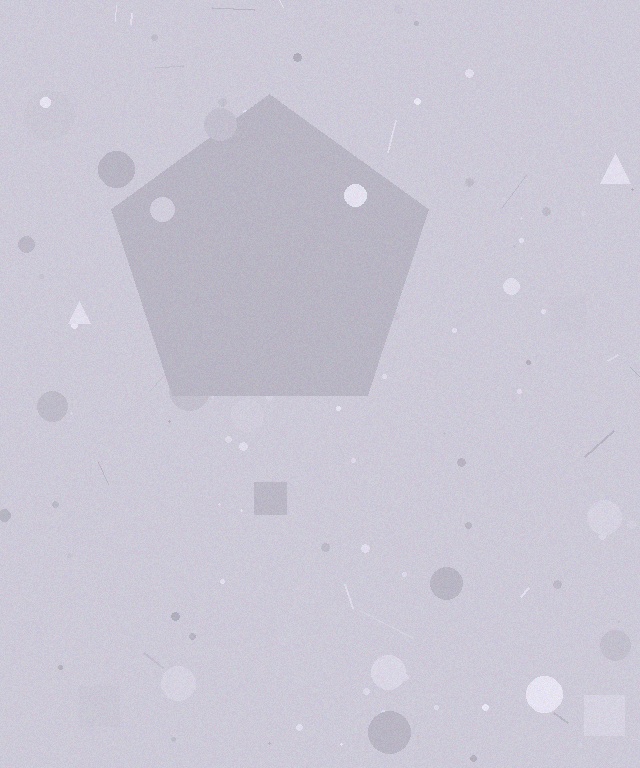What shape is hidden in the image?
A pentagon is hidden in the image.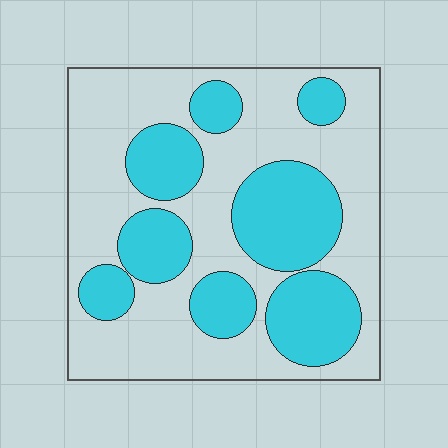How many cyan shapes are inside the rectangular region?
8.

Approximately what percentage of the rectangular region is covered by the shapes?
Approximately 35%.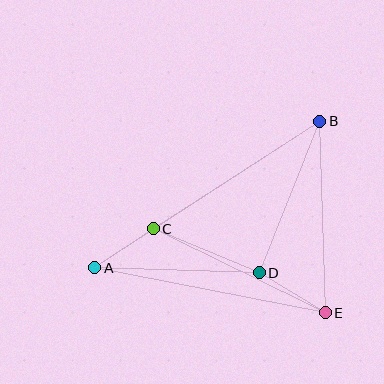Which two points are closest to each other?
Points A and C are closest to each other.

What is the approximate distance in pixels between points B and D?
The distance between B and D is approximately 163 pixels.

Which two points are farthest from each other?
Points A and B are farthest from each other.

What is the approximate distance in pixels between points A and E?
The distance between A and E is approximately 235 pixels.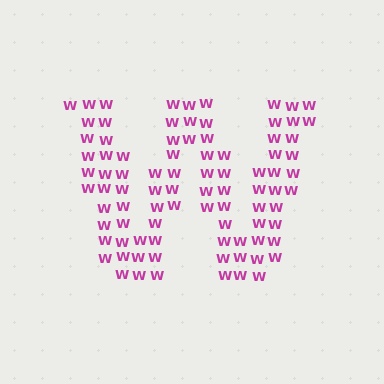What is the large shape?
The large shape is the letter W.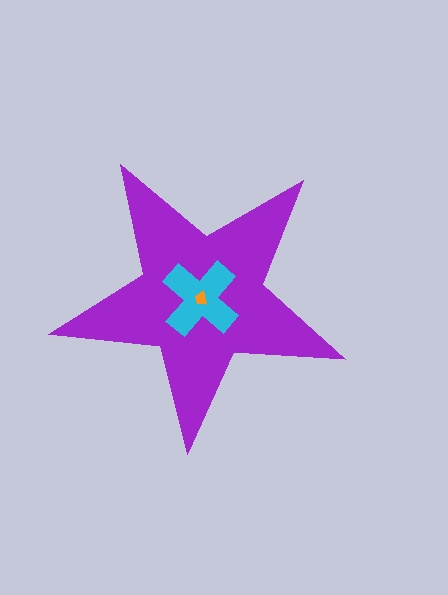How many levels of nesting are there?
3.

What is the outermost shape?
The purple star.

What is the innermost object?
The orange trapezoid.